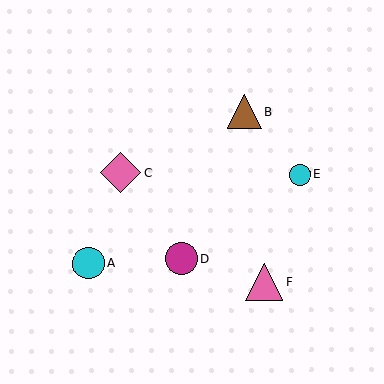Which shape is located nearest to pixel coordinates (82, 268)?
The cyan circle (labeled A) at (89, 263) is nearest to that location.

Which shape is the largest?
The pink diamond (labeled C) is the largest.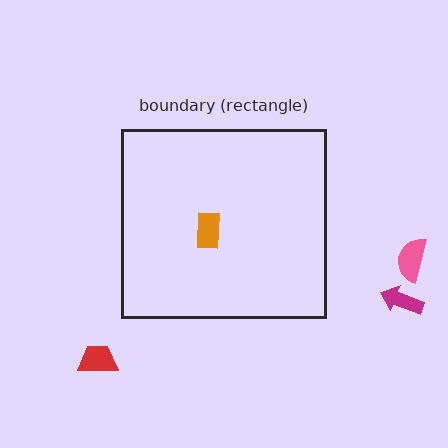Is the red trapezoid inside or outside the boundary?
Outside.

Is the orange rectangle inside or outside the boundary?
Inside.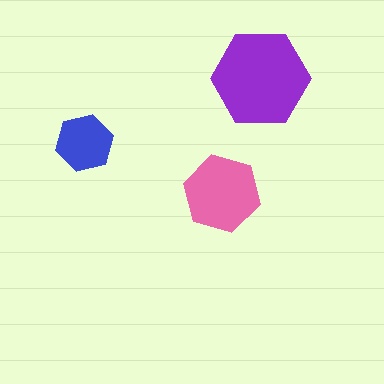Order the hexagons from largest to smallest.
the purple one, the pink one, the blue one.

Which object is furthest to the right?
The purple hexagon is rightmost.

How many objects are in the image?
There are 3 objects in the image.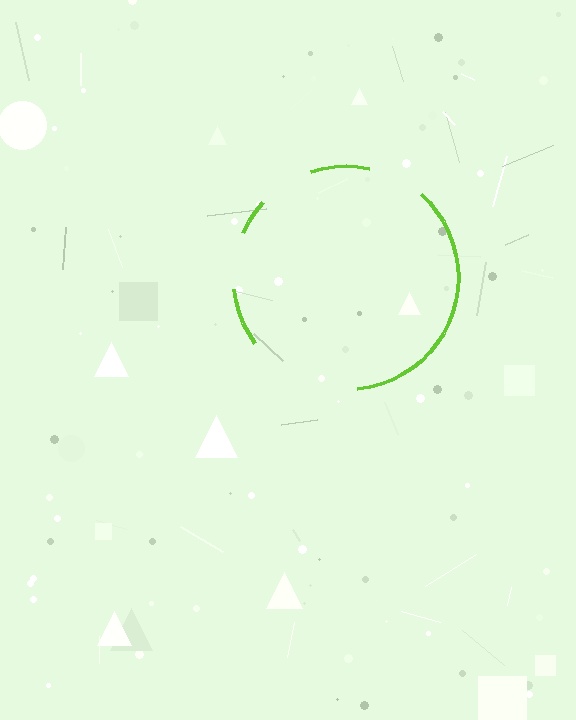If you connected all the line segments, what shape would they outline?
They would outline a circle.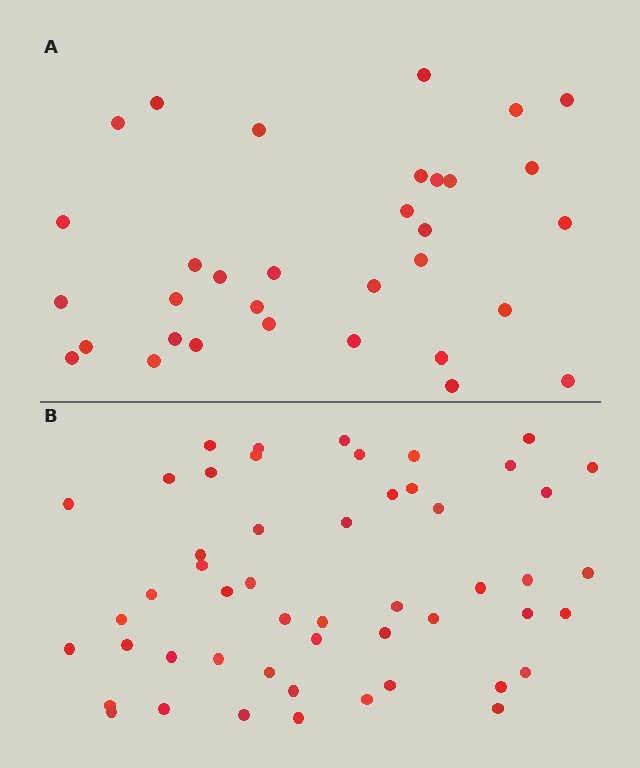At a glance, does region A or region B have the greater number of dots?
Region B (the bottom region) has more dots.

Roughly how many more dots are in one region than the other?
Region B has approximately 20 more dots than region A.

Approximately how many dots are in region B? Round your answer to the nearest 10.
About 50 dots. (The exact count is 51, which rounds to 50.)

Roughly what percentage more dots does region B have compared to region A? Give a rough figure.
About 55% more.